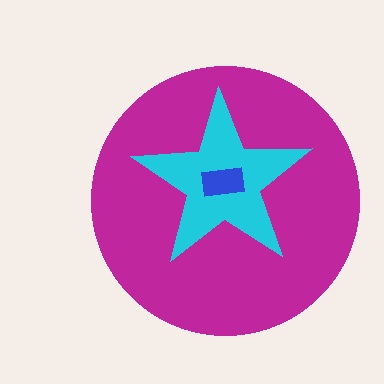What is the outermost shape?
The magenta circle.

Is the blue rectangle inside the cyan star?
Yes.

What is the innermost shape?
The blue rectangle.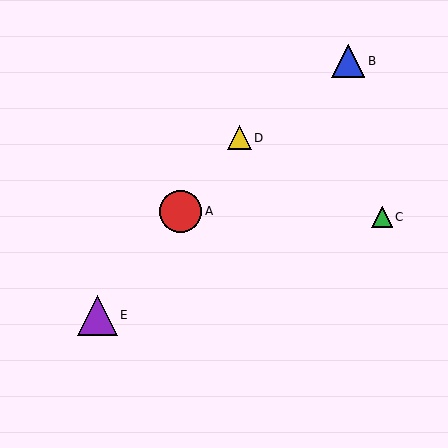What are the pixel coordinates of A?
Object A is at (181, 211).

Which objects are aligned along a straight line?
Objects A, D, E are aligned along a straight line.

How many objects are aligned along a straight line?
3 objects (A, D, E) are aligned along a straight line.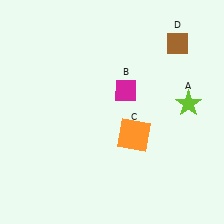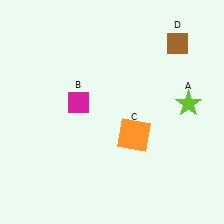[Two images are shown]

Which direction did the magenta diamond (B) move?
The magenta diamond (B) moved left.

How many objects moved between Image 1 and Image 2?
1 object moved between the two images.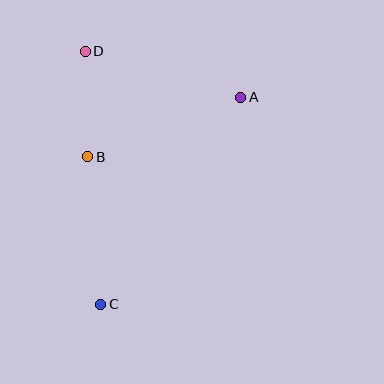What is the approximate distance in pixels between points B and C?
The distance between B and C is approximately 148 pixels.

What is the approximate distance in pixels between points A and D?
The distance between A and D is approximately 162 pixels.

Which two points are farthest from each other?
Points C and D are farthest from each other.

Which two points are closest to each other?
Points B and D are closest to each other.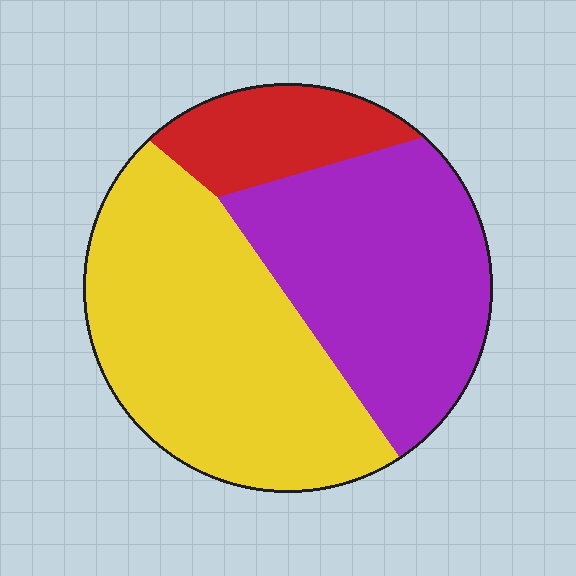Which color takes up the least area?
Red, at roughly 15%.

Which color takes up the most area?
Yellow, at roughly 45%.